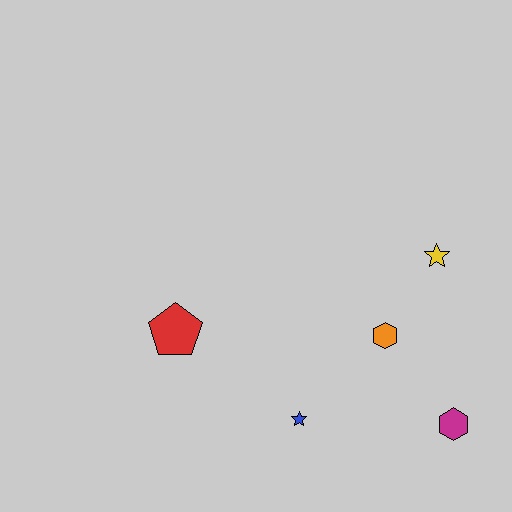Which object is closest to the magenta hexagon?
The orange hexagon is closest to the magenta hexagon.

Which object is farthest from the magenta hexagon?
The red pentagon is farthest from the magenta hexagon.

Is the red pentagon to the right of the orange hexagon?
No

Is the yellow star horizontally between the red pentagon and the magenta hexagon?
Yes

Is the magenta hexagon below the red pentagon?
Yes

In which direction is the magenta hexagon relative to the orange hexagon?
The magenta hexagon is below the orange hexagon.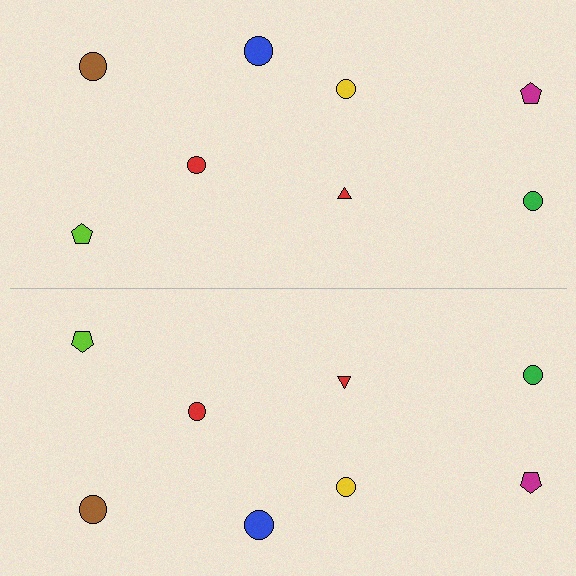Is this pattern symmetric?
Yes, this pattern has bilateral (reflection) symmetry.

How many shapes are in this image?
There are 16 shapes in this image.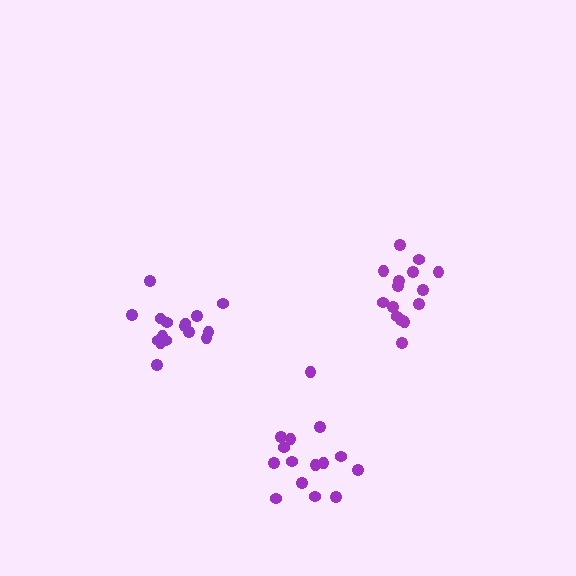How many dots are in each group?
Group 1: 15 dots, Group 2: 15 dots, Group 3: 16 dots (46 total).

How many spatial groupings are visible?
There are 3 spatial groupings.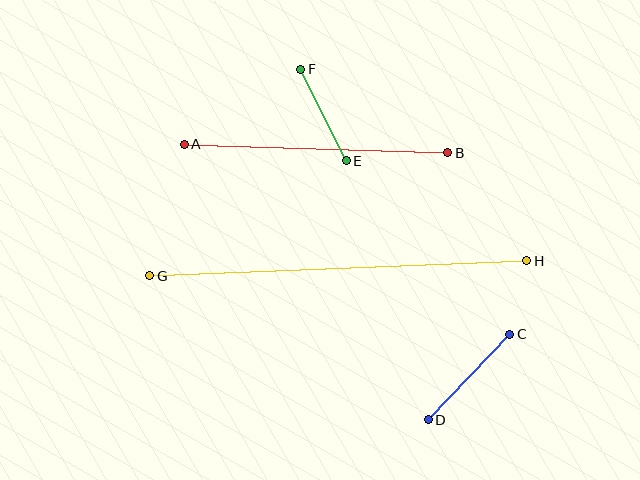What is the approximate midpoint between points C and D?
The midpoint is at approximately (469, 377) pixels.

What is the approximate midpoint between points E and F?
The midpoint is at approximately (324, 115) pixels.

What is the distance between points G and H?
The distance is approximately 377 pixels.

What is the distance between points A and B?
The distance is approximately 264 pixels.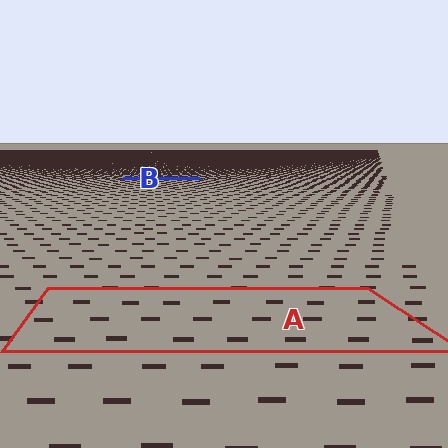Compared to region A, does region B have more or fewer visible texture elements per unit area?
Region B has more texture elements per unit area — they are packed more densely because it is farther away.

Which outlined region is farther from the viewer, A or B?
Region B is farther from the viewer — the texture elements inside it appear smaller and more densely packed.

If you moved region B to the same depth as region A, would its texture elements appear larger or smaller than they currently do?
They would appear larger. At a closer depth, the same texture elements are projected at a bigger on-screen size.